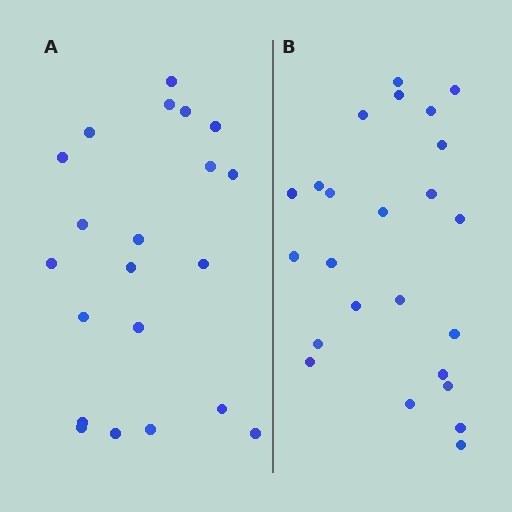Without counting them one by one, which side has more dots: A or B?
Region B (the right region) has more dots.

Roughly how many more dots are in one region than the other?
Region B has just a few more — roughly 2 or 3 more dots than region A.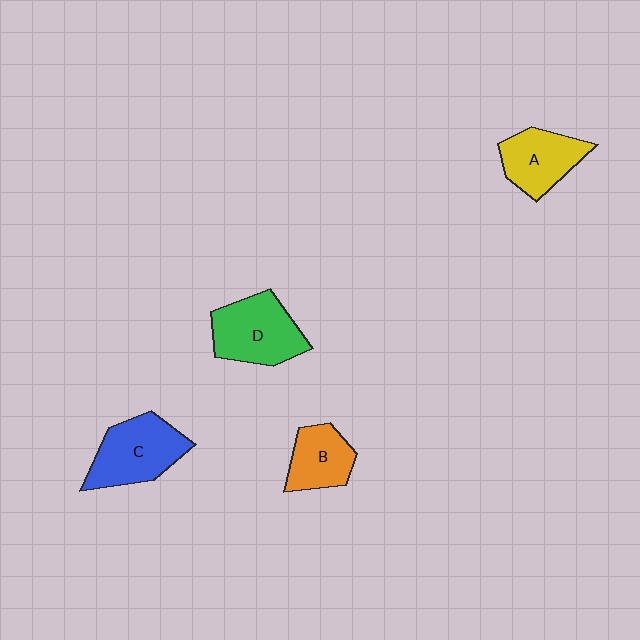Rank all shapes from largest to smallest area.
From largest to smallest: C (blue), D (green), A (yellow), B (orange).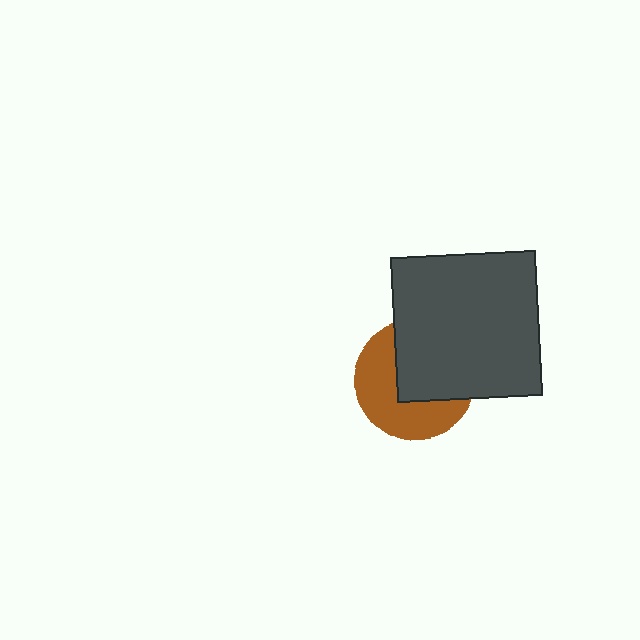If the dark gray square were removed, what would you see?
You would see the complete brown circle.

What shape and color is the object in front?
The object in front is a dark gray square.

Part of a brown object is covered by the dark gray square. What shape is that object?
It is a circle.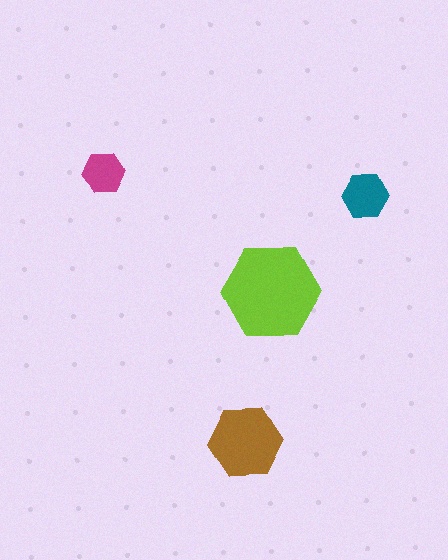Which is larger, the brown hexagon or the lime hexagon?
The lime one.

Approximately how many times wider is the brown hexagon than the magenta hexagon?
About 1.5 times wider.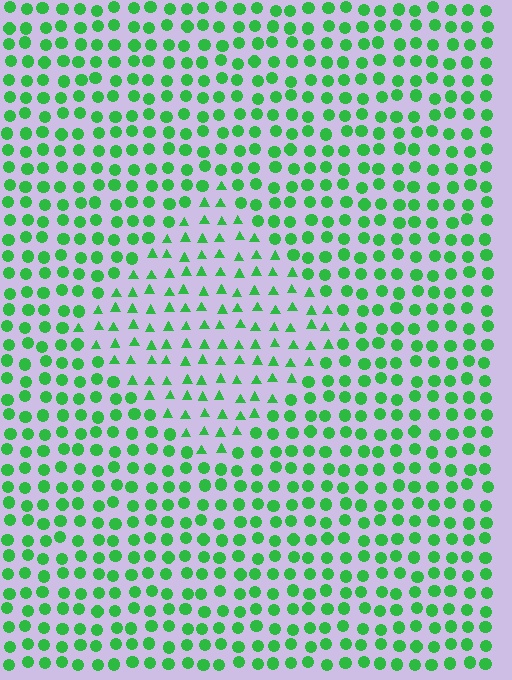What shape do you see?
I see a diamond.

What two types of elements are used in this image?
The image uses triangles inside the diamond region and circles outside it.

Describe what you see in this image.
The image is filled with small green elements arranged in a uniform grid. A diamond-shaped region contains triangles, while the surrounding area contains circles. The boundary is defined purely by the change in element shape.